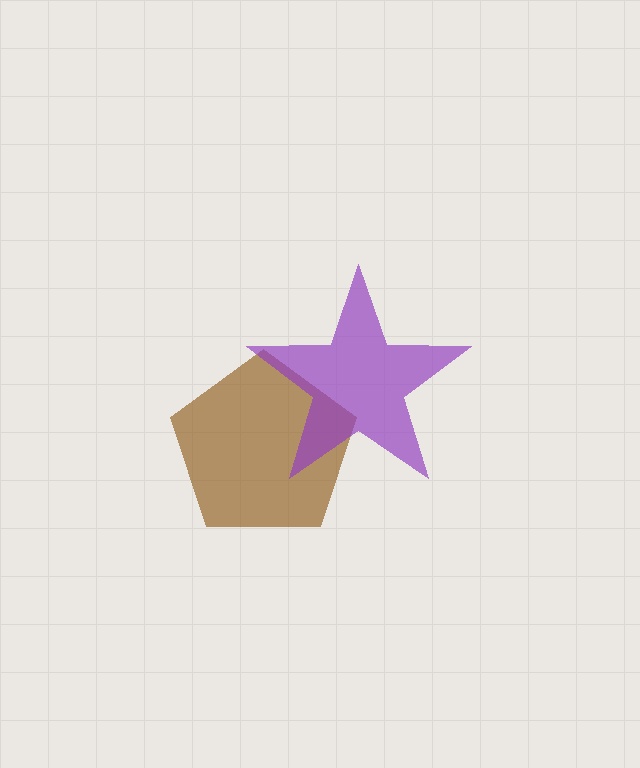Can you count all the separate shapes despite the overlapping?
Yes, there are 2 separate shapes.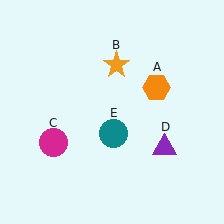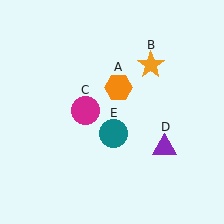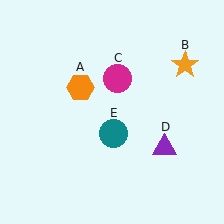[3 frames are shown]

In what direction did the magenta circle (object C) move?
The magenta circle (object C) moved up and to the right.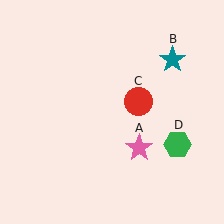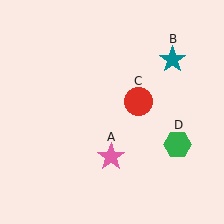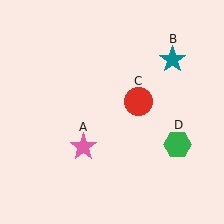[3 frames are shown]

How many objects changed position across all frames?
1 object changed position: pink star (object A).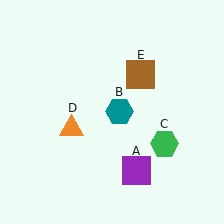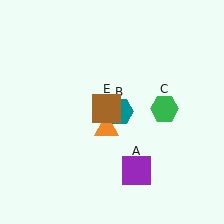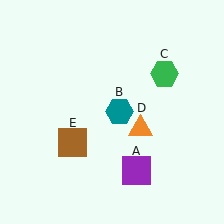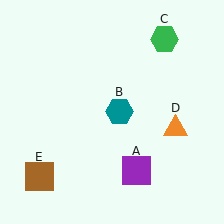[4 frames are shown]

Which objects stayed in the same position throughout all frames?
Purple square (object A) and teal hexagon (object B) remained stationary.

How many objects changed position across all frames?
3 objects changed position: green hexagon (object C), orange triangle (object D), brown square (object E).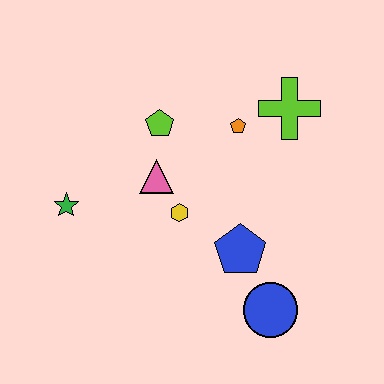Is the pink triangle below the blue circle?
No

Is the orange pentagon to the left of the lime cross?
Yes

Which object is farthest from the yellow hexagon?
The lime cross is farthest from the yellow hexagon.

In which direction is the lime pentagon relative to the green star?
The lime pentagon is to the right of the green star.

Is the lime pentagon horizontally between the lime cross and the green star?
Yes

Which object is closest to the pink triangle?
The yellow hexagon is closest to the pink triangle.